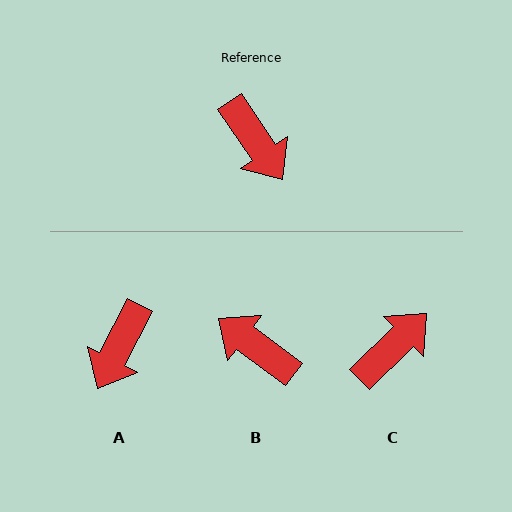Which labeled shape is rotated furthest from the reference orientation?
B, about 161 degrees away.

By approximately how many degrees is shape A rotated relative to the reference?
Approximately 61 degrees clockwise.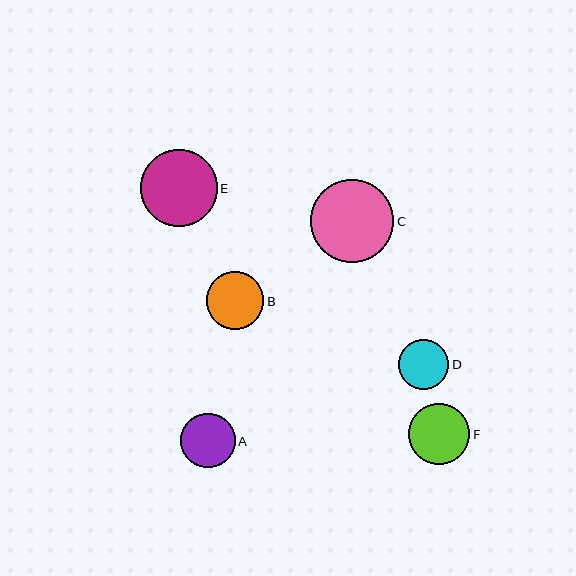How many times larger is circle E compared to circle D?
Circle E is approximately 1.5 times the size of circle D.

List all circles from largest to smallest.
From largest to smallest: C, E, F, B, A, D.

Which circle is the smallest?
Circle D is the smallest with a size of approximately 50 pixels.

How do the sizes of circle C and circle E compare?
Circle C and circle E are approximately the same size.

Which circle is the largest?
Circle C is the largest with a size of approximately 83 pixels.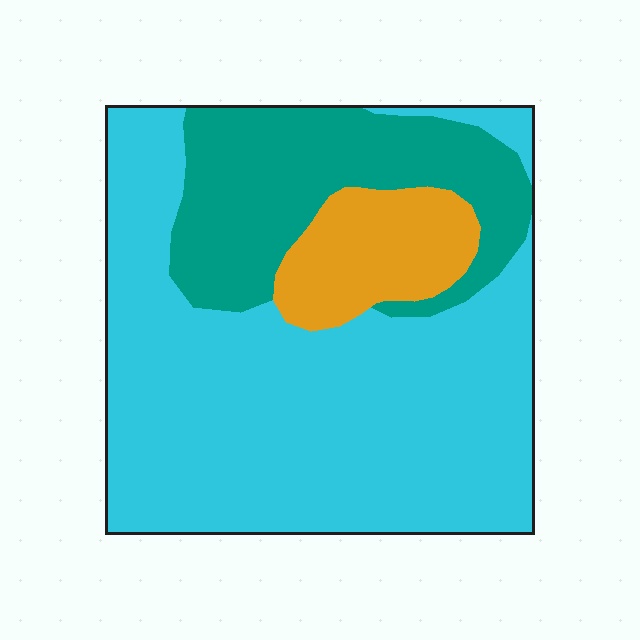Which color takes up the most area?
Cyan, at roughly 65%.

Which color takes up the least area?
Orange, at roughly 10%.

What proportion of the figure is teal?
Teal covers roughly 25% of the figure.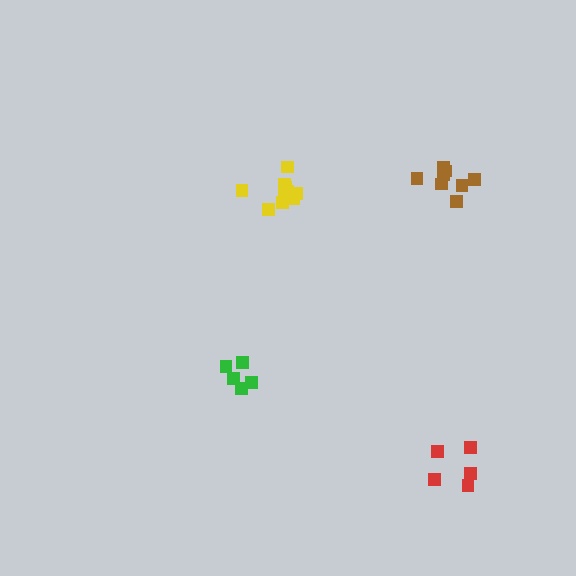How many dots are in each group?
Group 1: 8 dots, Group 2: 5 dots, Group 3: 10 dots, Group 4: 5 dots (28 total).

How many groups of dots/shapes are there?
There are 4 groups.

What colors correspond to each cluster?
The clusters are colored: brown, green, yellow, red.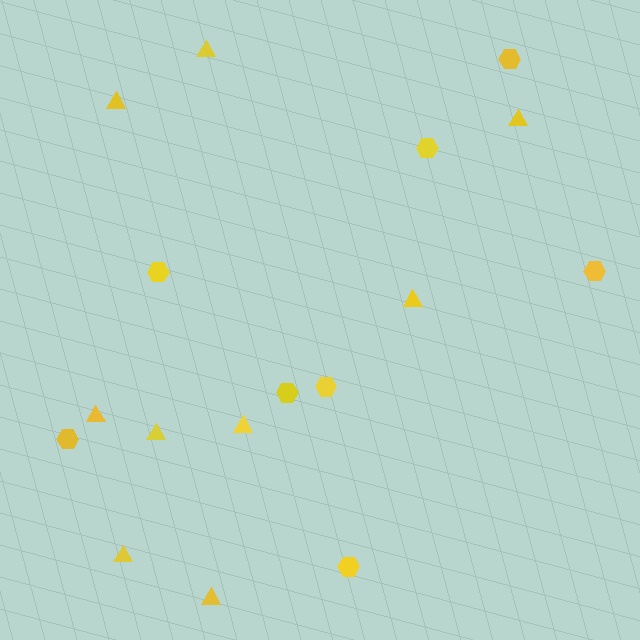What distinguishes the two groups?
There are 2 groups: one group of hexagons (8) and one group of triangles (9).